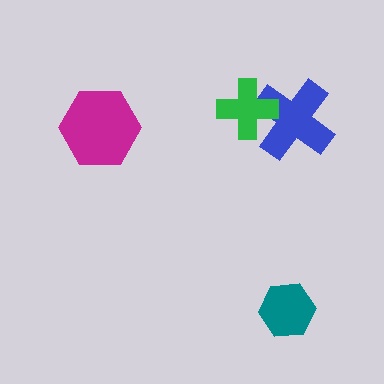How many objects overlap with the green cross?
1 object overlaps with the green cross.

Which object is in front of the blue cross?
The green cross is in front of the blue cross.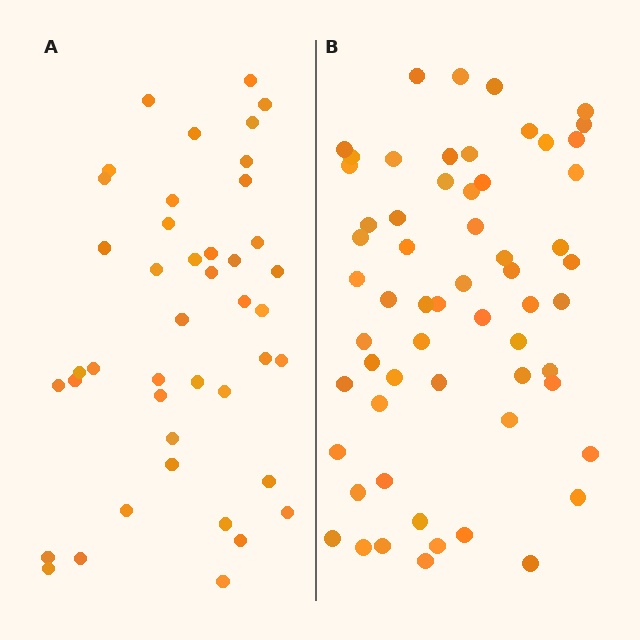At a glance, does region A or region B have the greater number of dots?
Region B (the right region) has more dots.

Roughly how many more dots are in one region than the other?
Region B has approximately 15 more dots than region A.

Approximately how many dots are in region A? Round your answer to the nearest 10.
About 40 dots. (The exact count is 43, which rounds to 40.)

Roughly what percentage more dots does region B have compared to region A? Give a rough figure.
About 40% more.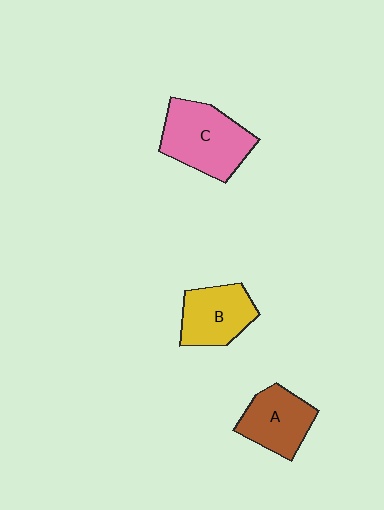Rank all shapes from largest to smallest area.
From largest to smallest: C (pink), B (yellow), A (brown).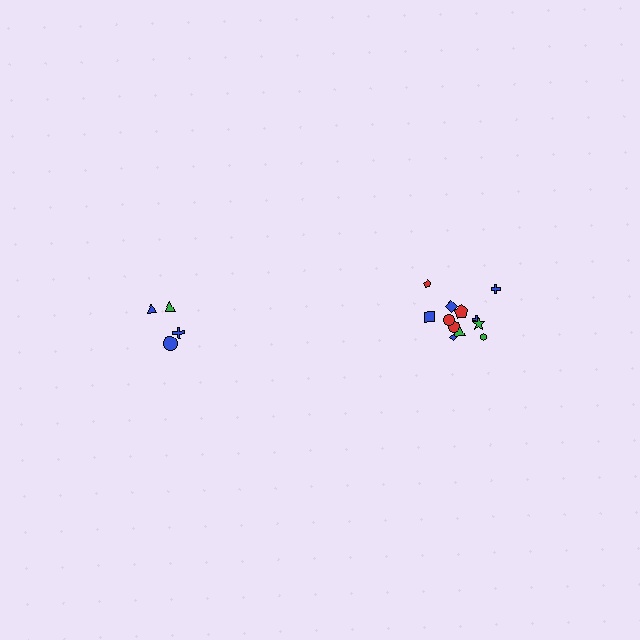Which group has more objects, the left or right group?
The right group.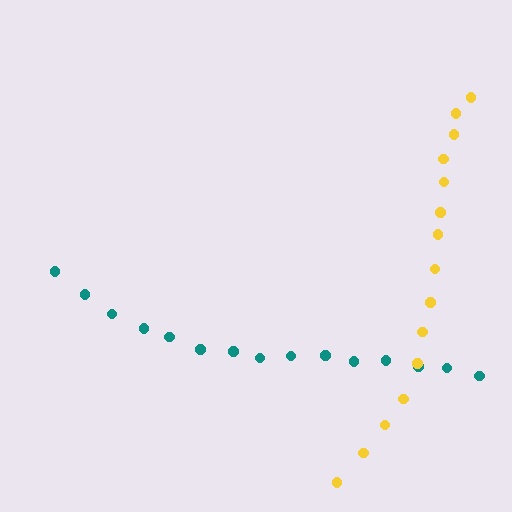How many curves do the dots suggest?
There are 2 distinct paths.